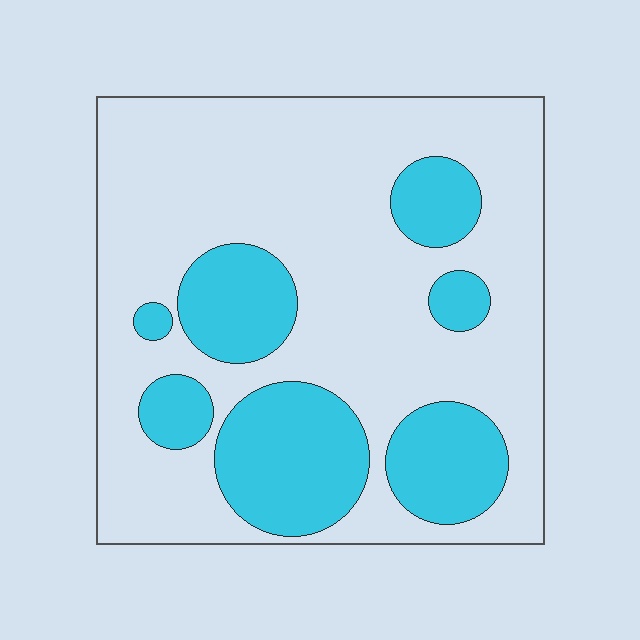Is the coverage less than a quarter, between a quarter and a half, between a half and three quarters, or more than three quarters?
Between a quarter and a half.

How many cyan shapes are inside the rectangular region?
7.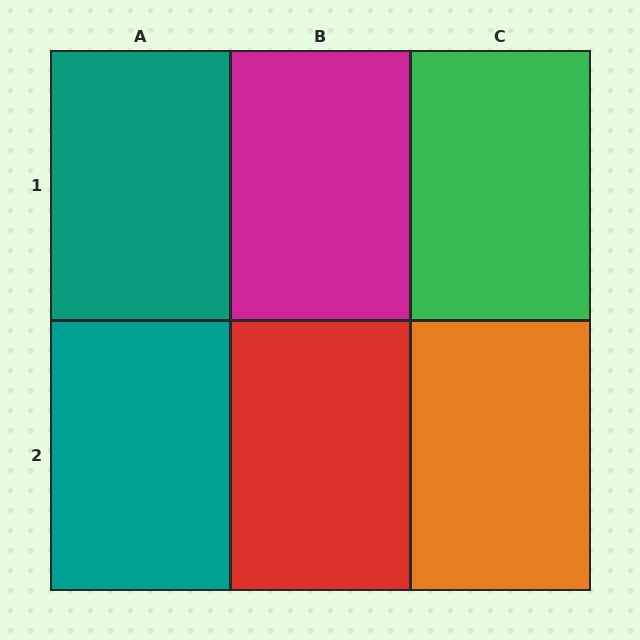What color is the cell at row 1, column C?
Green.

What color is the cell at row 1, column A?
Teal.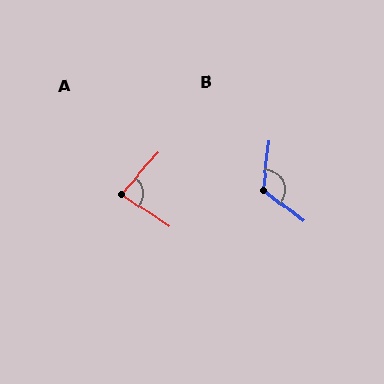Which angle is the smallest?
A, at approximately 83 degrees.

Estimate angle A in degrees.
Approximately 83 degrees.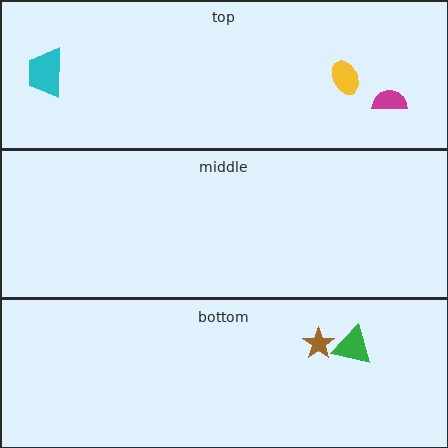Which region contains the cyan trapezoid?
The top region.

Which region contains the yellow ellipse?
The top region.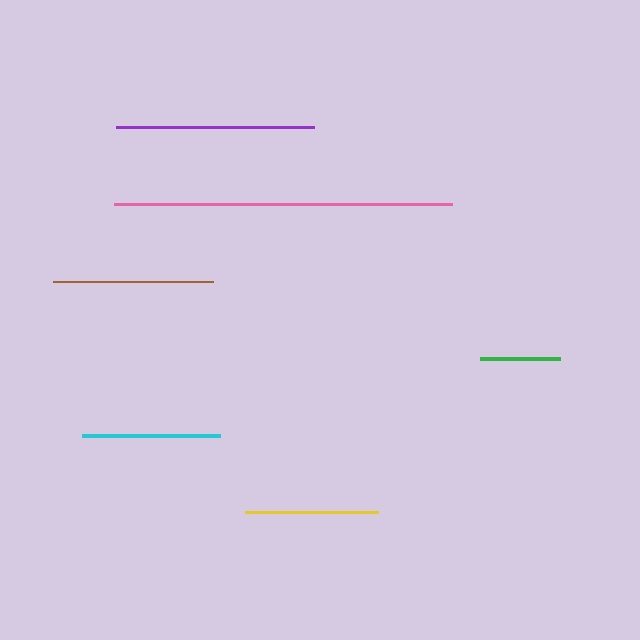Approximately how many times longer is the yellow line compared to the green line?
The yellow line is approximately 1.7 times the length of the green line.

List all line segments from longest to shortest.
From longest to shortest: pink, purple, brown, cyan, yellow, green.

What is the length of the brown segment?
The brown segment is approximately 160 pixels long.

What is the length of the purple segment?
The purple segment is approximately 198 pixels long.